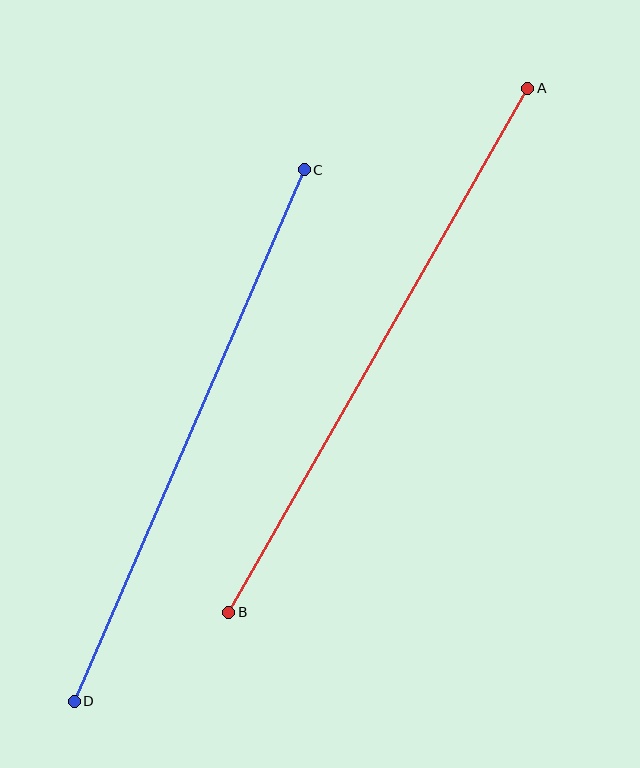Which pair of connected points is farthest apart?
Points A and B are farthest apart.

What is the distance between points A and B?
The distance is approximately 603 pixels.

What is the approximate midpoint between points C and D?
The midpoint is at approximately (189, 436) pixels.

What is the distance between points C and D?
The distance is approximately 579 pixels.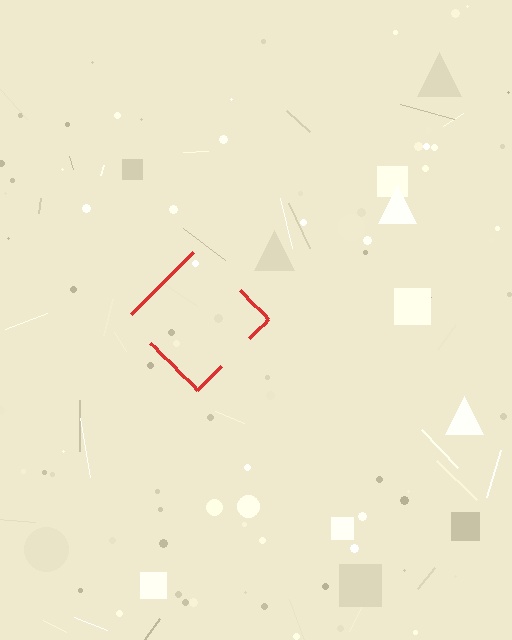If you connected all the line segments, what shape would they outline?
They would outline a diamond.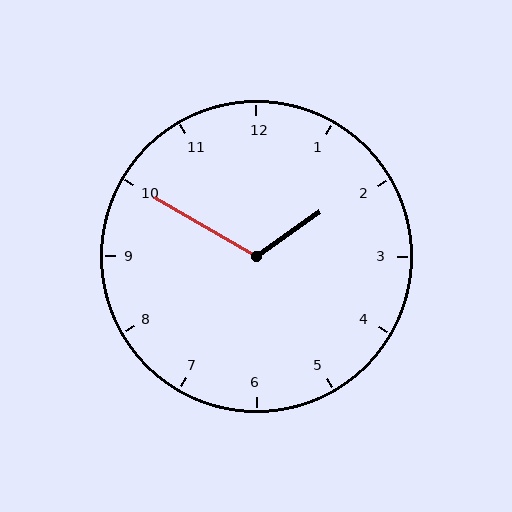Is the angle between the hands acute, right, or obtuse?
It is obtuse.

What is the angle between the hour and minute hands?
Approximately 115 degrees.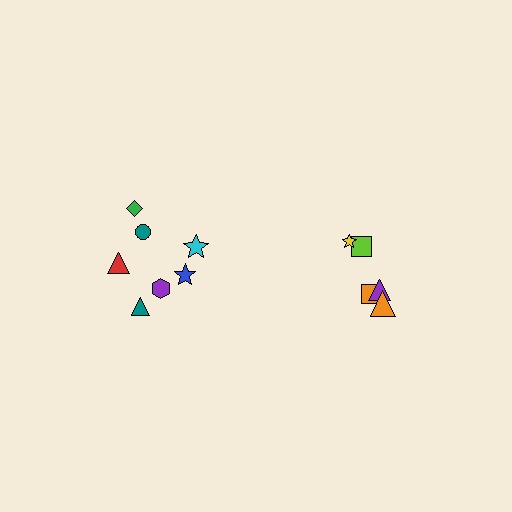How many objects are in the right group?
There are 5 objects.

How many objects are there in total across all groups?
There are 12 objects.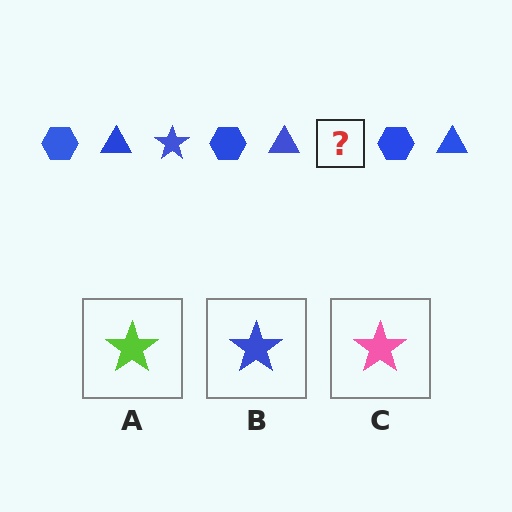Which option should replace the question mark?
Option B.